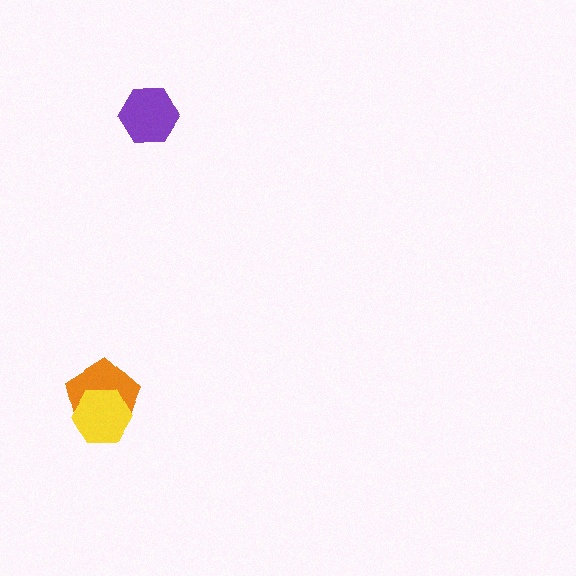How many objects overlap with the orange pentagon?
1 object overlaps with the orange pentagon.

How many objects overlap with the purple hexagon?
0 objects overlap with the purple hexagon.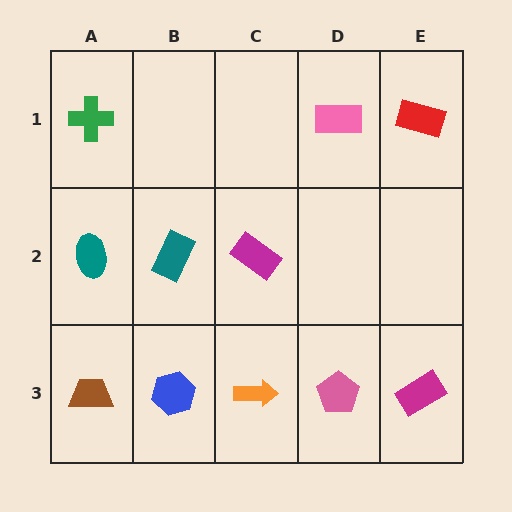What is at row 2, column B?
A teal rectangle.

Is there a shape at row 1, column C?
No, that cell is empty.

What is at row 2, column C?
A magenta rectangle.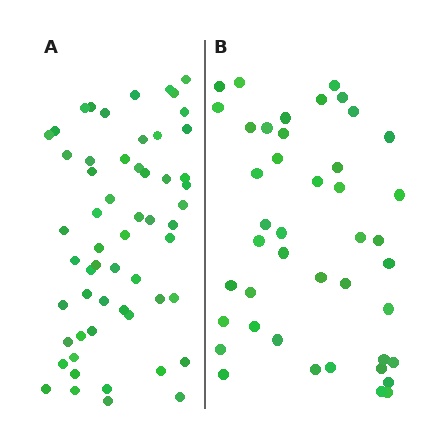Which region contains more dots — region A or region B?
Region A (the left region) has more dots.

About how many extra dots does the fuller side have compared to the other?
Region A has approximately 15 more dots than region B.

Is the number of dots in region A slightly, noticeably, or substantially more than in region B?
Region A has noticeably more, but not dramatically so. The ratio is roughly 1.3 to 1.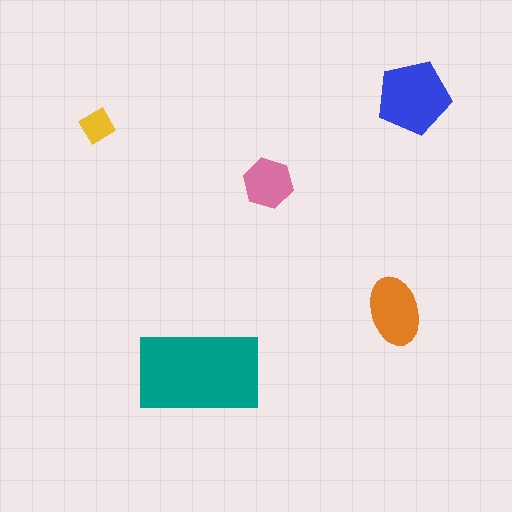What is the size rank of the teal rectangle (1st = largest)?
1st.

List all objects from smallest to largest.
The yellow diamond, the pink hexagon, the orange ellipse, the blue pentagon, the teal rectangle.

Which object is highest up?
The blue pentagon is topmost.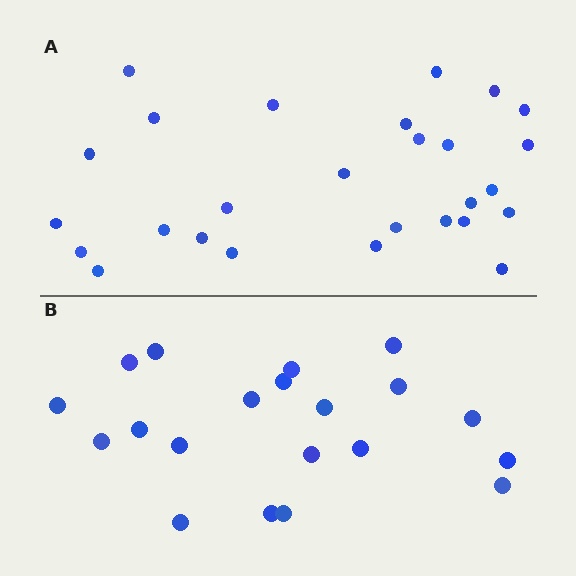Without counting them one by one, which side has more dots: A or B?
Region A (the top region) has more dots.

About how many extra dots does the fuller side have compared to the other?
Region A has roughly 8 or so more dots than region B.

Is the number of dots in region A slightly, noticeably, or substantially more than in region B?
Region A has noticeably more, but not dramatically so. The ratio is roughly 1.4 to 1.